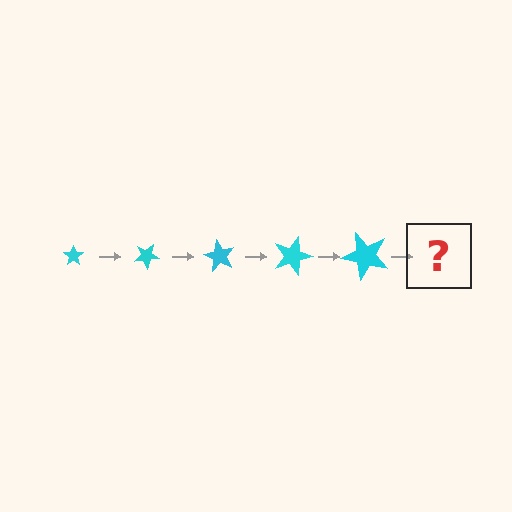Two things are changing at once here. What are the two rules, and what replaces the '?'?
The two rules are that the star grows larger each step and it rotates 30 degrees each step. The '?' should be a star, larger than the previous one and rotated 150 degrees from the start.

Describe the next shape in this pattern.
It should be a star, larger than the previous one and rotated 150 degrees from the start.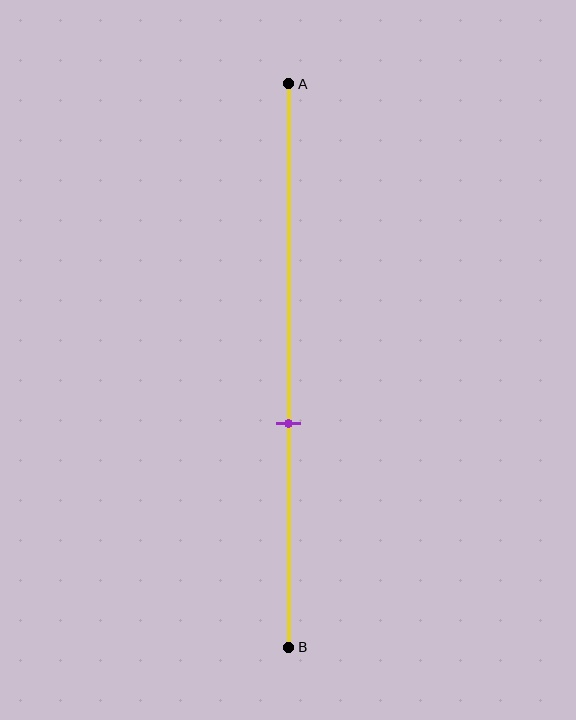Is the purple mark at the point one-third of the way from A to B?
No, the mark is at about 60% from A, not at the 33% one-third point.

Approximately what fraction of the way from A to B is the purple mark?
The purple mark is approximately 60% of the way from A to B.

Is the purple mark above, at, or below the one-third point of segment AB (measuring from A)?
The purple mark is below the one-third point of segment AB.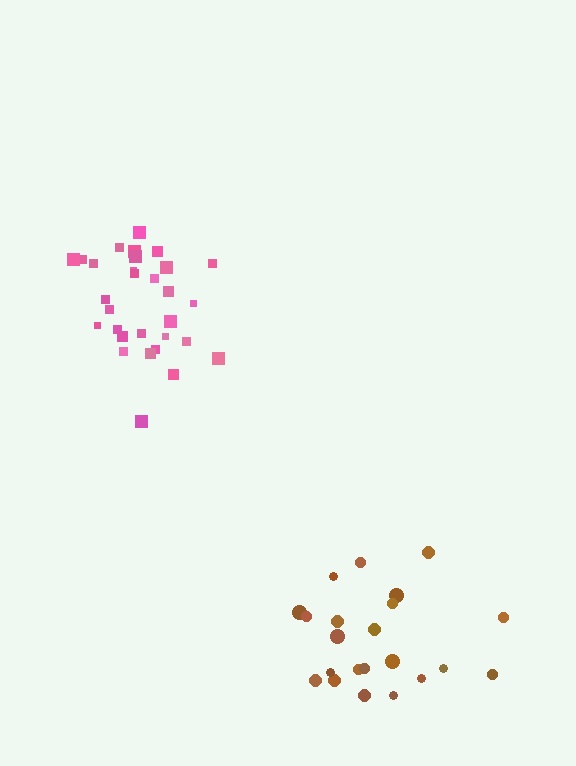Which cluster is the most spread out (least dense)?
Brown.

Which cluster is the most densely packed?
Pink.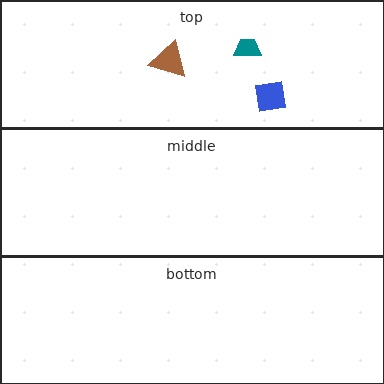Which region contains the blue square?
The top region.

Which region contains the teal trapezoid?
The top region.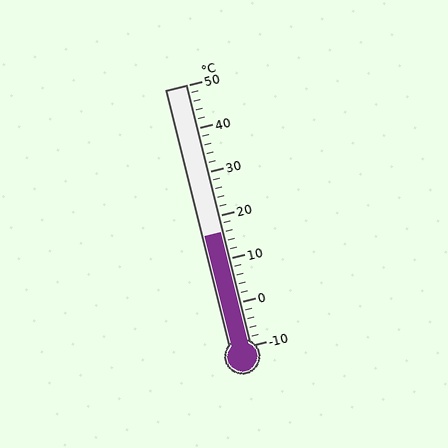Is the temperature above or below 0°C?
The temperature is above 0°C.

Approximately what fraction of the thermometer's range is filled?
The thermometer is filled to approximately 45% of its range.